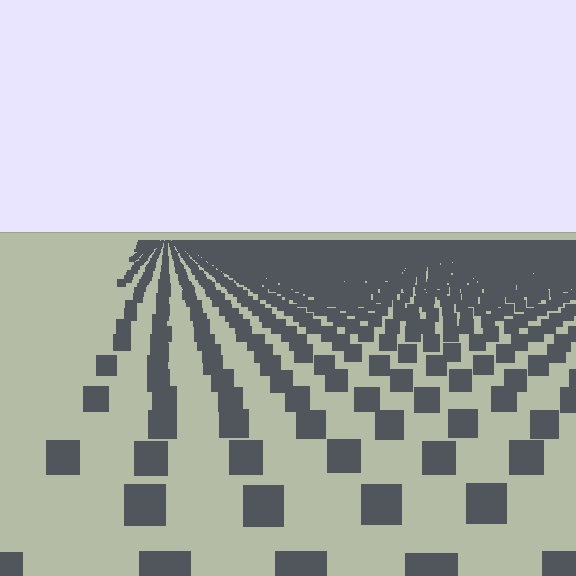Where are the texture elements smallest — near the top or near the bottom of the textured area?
Near the top.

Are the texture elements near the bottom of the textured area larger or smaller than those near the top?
Larger. Near the bottom, elements are closer to the viewer and appear at a bigger on-screen size.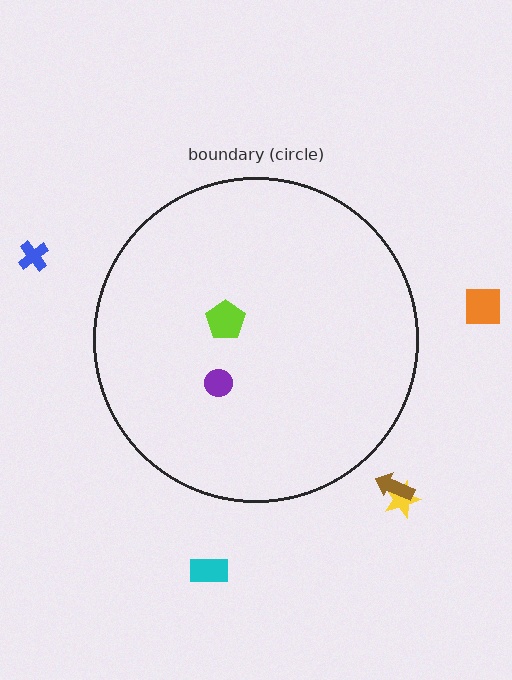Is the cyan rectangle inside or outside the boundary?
Outside.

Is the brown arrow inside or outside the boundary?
Outside.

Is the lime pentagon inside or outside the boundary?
Inside.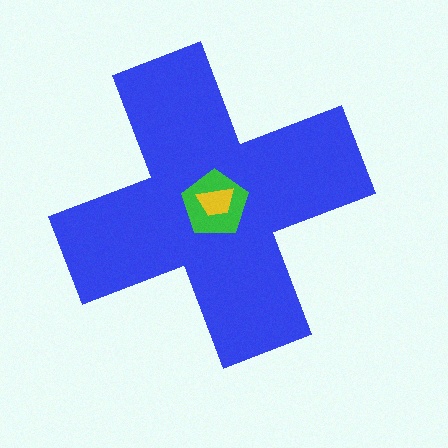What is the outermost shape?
The blue cross.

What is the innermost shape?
The yellow trapezoid.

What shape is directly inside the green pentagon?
The yellow trapezoid.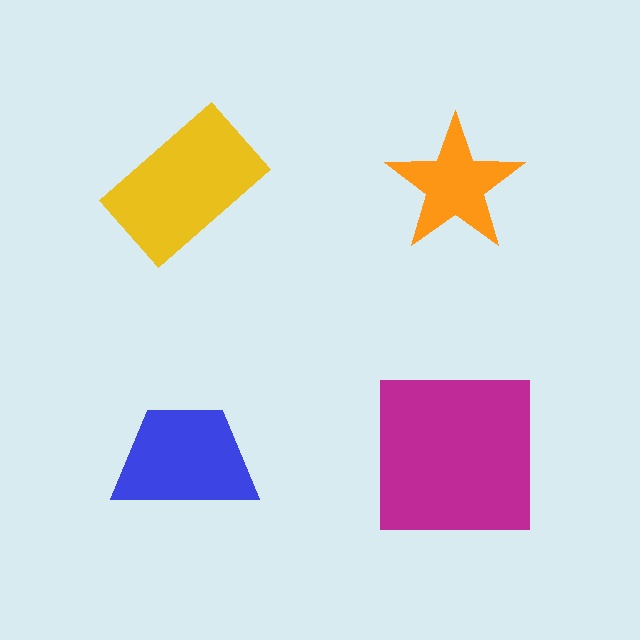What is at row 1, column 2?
An orange star.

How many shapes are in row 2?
2 shapes.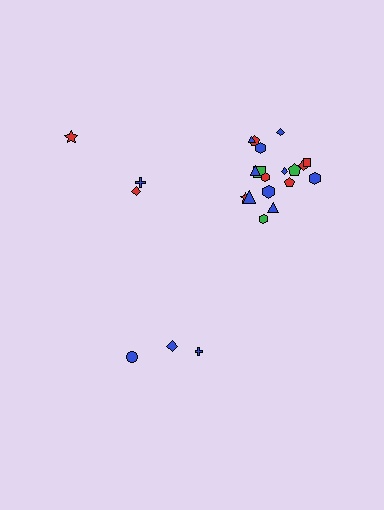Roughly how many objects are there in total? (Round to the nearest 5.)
Roughly 25 objects in total.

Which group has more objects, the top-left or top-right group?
The top-right group.